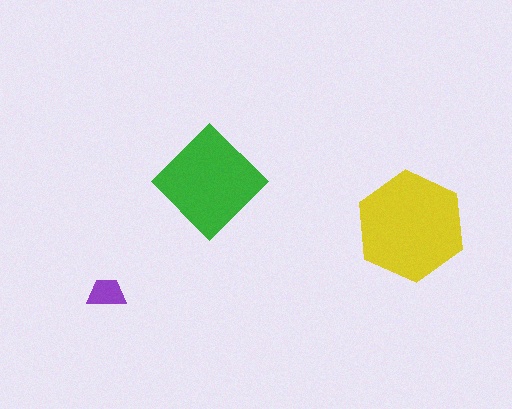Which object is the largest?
The yellow hexagon.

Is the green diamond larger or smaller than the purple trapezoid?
Larger.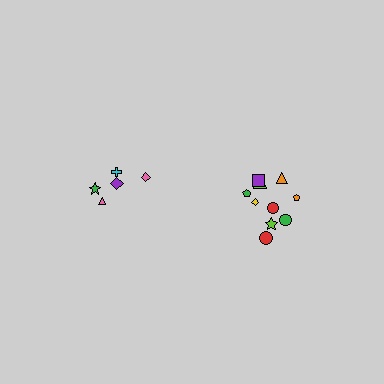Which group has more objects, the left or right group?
The right group.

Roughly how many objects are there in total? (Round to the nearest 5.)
Roughly 15 objects in total.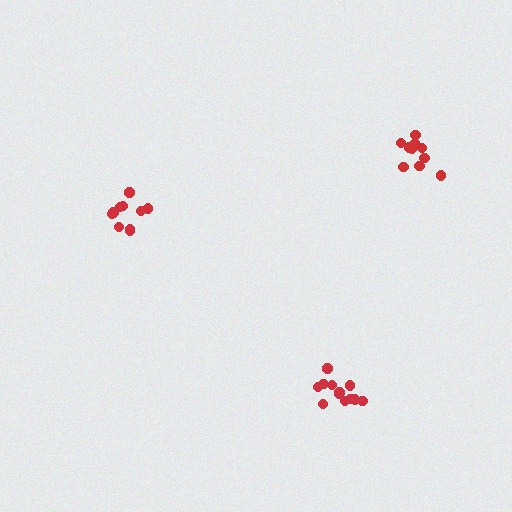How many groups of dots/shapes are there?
There are 3 groups.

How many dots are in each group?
Group 1: 10 dots, Group 2: 10 dots, Group 3: 13 dots (33 total).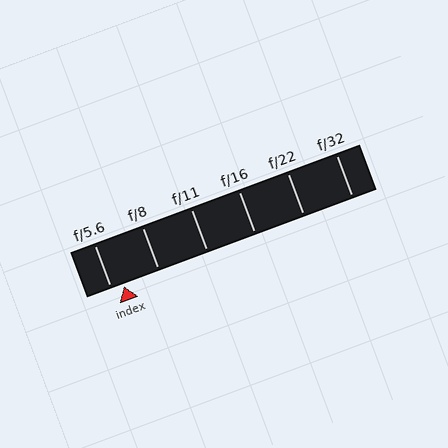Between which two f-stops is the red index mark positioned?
The index mark is between f/5.6 and f/8.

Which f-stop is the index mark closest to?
The index mark is closest to f/5.6.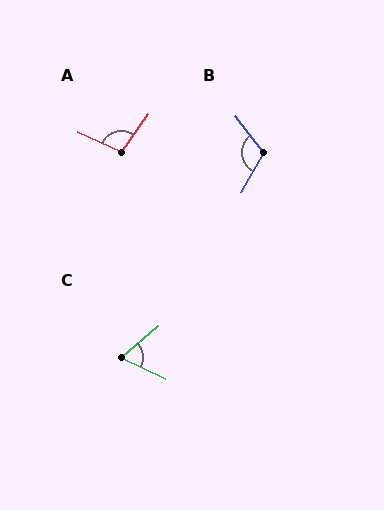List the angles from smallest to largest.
C (65°), A (100°), B (113°).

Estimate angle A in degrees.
Approximately 100 degrees.